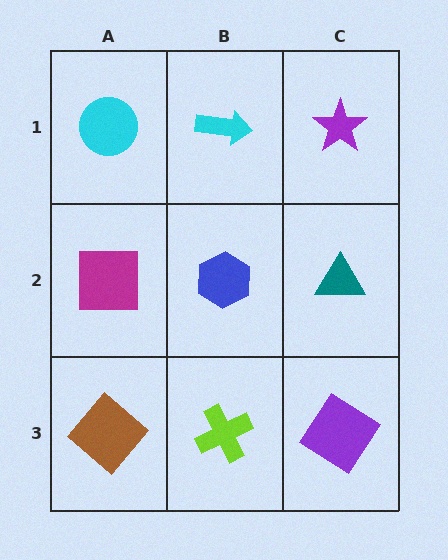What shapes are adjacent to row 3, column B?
A blue hexagon (row 2, column B), a brown diamond (row 3, column A), a purple diamond (row 3, column C).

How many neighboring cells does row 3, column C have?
2.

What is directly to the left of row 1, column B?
A cyan circle.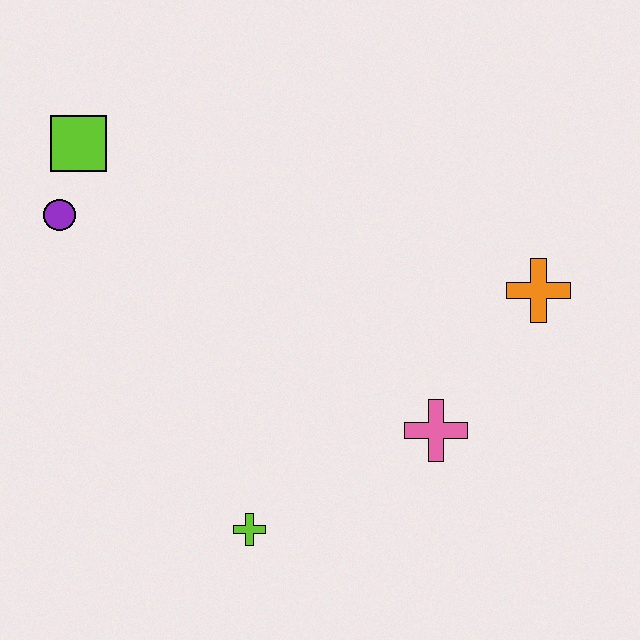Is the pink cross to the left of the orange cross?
Yes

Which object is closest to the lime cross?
The pink cross is closest to the lime cross.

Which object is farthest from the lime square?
The orange cross is farthest from the lime square.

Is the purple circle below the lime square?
Yes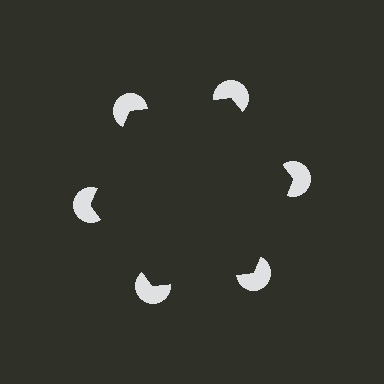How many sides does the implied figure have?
6 sides.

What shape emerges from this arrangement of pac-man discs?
An illusory hexagon — its edges are inferred from the aligned wedge cuts in the pac-man discs, not physically drawn.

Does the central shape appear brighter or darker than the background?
It typically appears slightly darker than the background, even though no actual brightness change is drawn.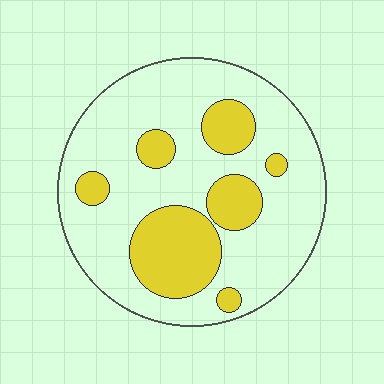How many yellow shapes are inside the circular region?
7.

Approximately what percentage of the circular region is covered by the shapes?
Approximately 25%.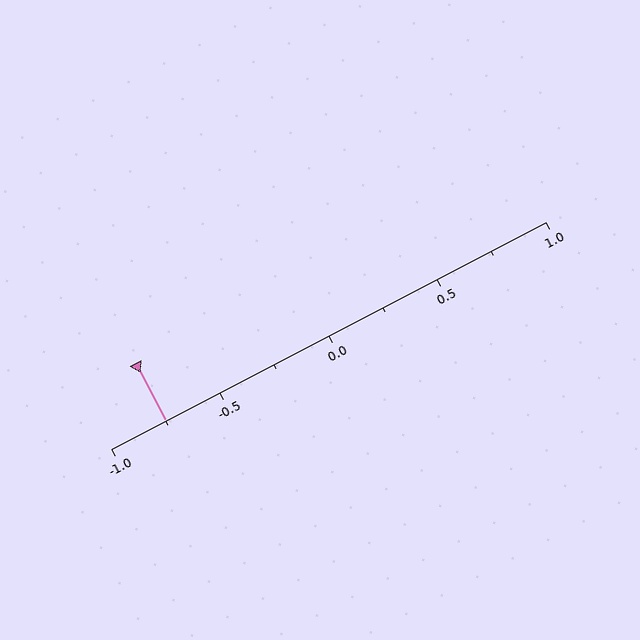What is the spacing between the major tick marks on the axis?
The major ticks are spaced 0.5 apart.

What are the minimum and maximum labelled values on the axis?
The axis runs from -1.0 to 1.0.